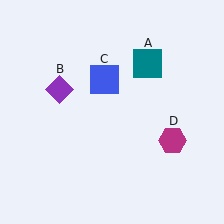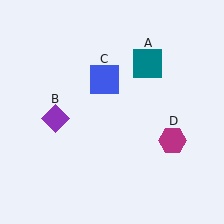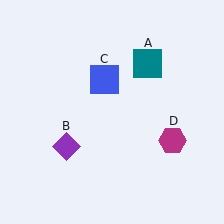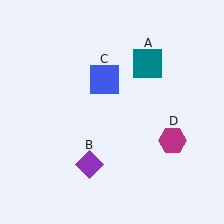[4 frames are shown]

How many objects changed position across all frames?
1 object changed position: purple diamond (object B).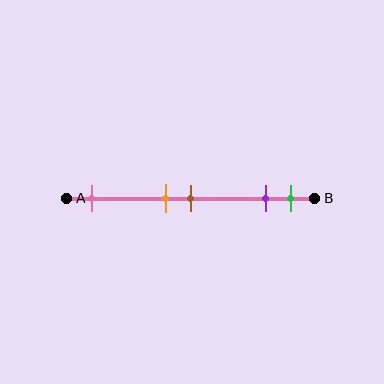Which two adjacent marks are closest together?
The orange and brown marks are the closest adjacent pair.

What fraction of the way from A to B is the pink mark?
The pink mark is approximately 10% (0.1) of the way from A to B.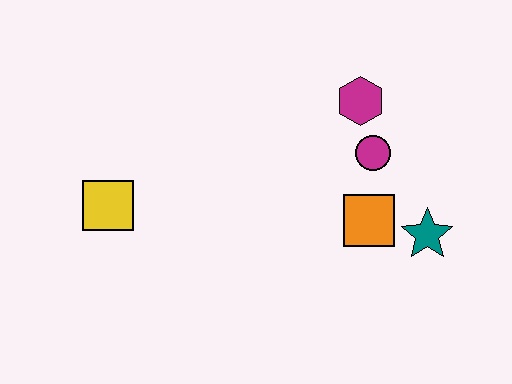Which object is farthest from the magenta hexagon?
The yellow square is farthest from the magenta hexagon.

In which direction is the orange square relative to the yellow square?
The orange square is to the right of the yellow square.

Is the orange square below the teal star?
No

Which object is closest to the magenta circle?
The magenta hexagon is closest to the magenta circle.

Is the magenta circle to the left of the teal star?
Yes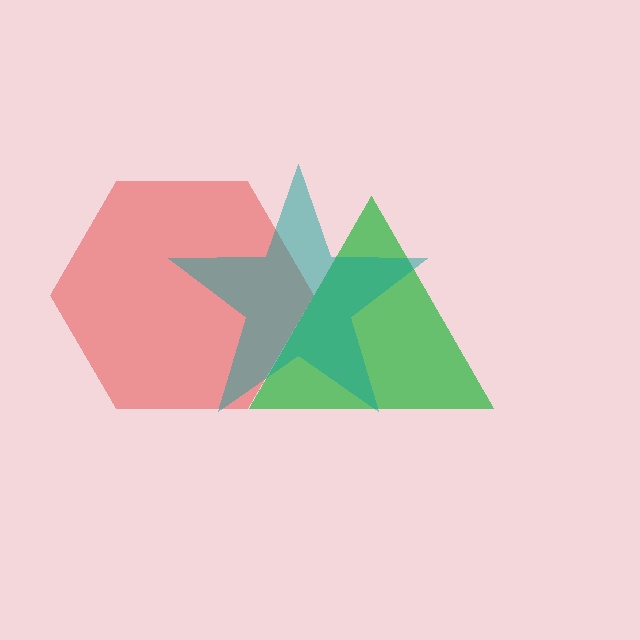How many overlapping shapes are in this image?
There are 3 overlapping shapes in the image.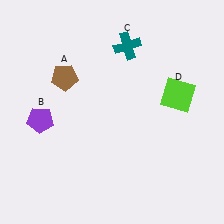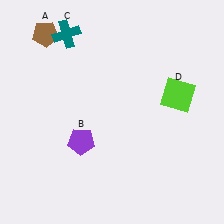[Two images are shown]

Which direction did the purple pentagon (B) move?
The purple pentagon (B) moved right.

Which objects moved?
The objects that moved are: the brown pentagon (A), the purple pentagon (B), the teal cross (C).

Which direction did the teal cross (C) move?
The teal cross (C) moved left.